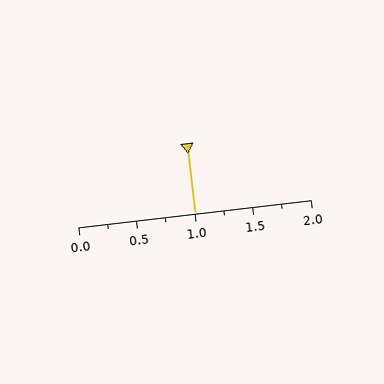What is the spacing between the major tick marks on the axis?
The major ticks are spaced 0.5 apart.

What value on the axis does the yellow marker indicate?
The marker indicates approximately 1.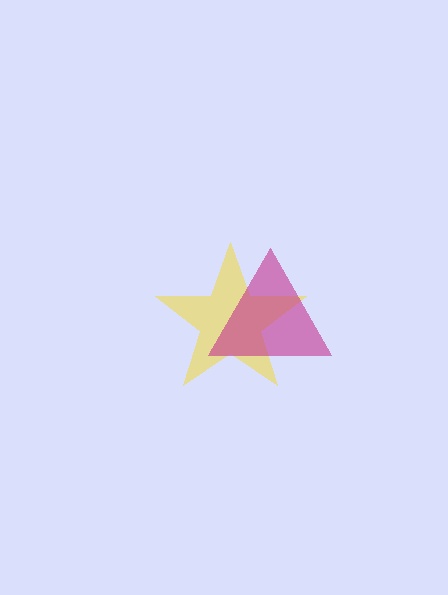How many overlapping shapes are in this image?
There are 2 overlapping shapes in the image.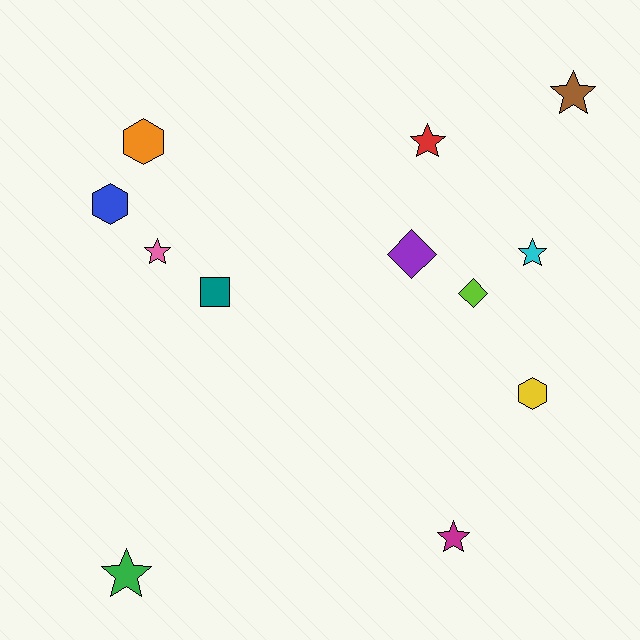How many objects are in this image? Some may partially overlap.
There are 12 objects.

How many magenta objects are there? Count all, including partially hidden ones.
There is 1 magenta object.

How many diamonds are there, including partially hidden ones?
There are 2 diamonds.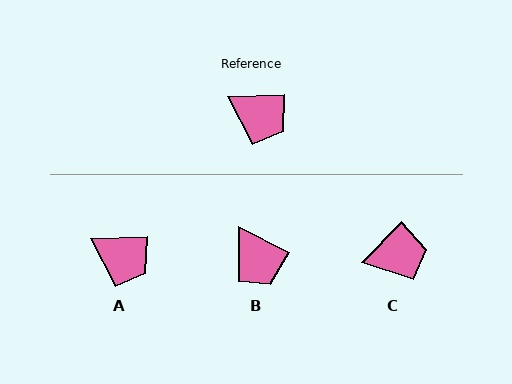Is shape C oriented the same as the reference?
No, it is off by about 44 degrees.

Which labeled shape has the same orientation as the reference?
A.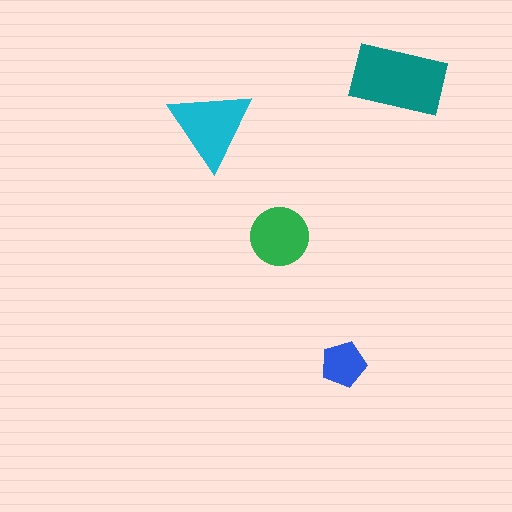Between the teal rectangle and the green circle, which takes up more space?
The teal rectangle.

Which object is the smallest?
The blue pentagon.